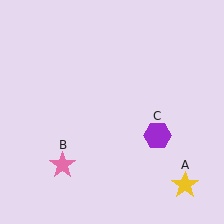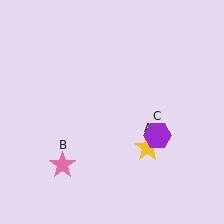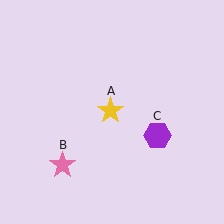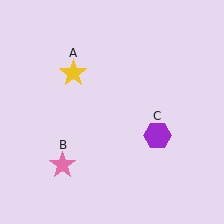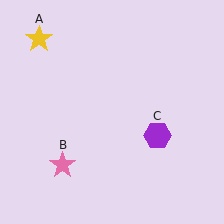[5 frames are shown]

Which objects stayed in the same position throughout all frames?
Pink star (object B) and purple hexagon (object C) remained stationary.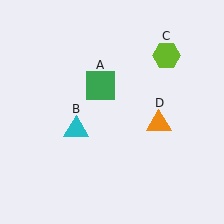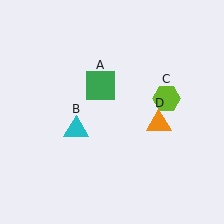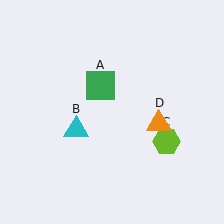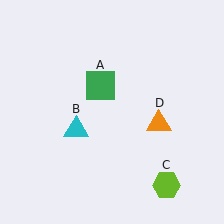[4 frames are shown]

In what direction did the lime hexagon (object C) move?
The lime hexagon (object C) moved down.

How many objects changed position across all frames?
1 object changed position: lime hexagon (object C).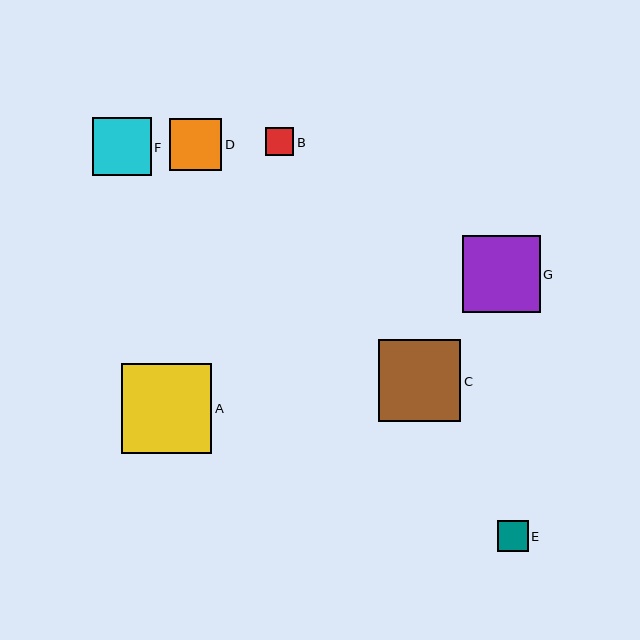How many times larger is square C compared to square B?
Square C is approximately 2.9 times the size of square B.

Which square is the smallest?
Square B is the smallest with a size of approximately 28 pixels.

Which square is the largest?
Square A is the largest with a size of approximately 90 pixels.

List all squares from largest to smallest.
From largest to smallest: A, C, G, F, D, E, B.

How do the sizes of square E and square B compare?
Square E and square B are approximately the same size.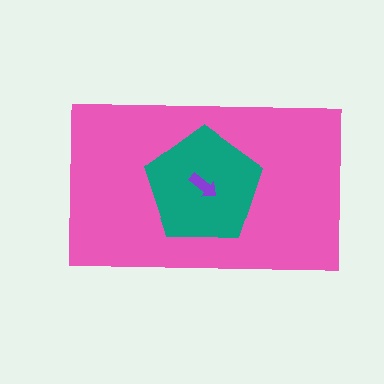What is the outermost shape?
The pink rectangle.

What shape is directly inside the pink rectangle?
The teal pentagon.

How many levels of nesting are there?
3.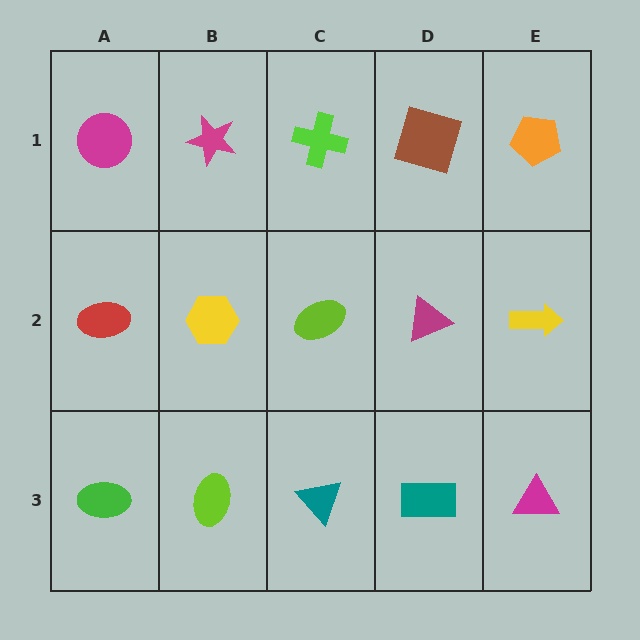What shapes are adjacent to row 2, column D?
A brown square (row 1, column D), a teal rectangle (row 3, column D), a lime ellipse (row 2, column C), a yellow arrow (row 2, column E).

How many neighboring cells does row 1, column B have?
3.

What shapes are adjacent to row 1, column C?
A lime ellipse (row 2, column C), a magenta star (row 1, column B), a brown square (row 1, column D).